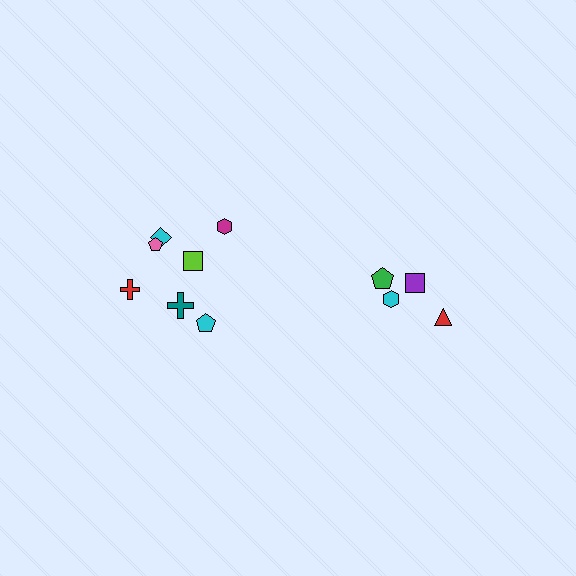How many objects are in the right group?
There are 4 objects.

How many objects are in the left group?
There are 7 objects.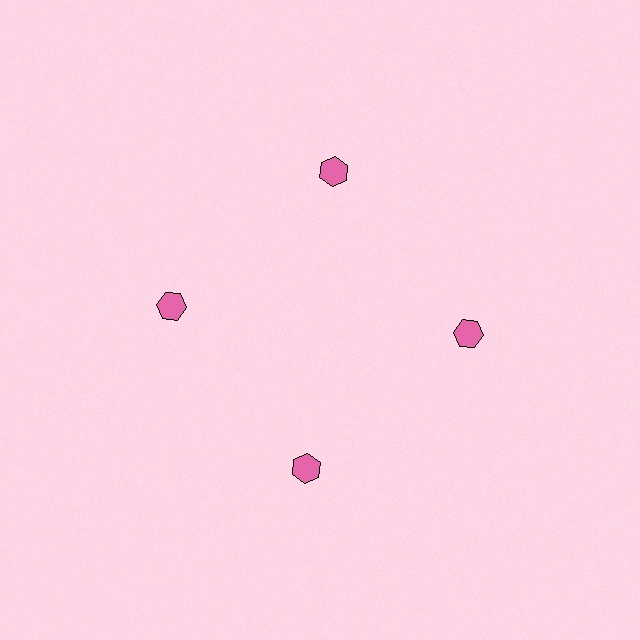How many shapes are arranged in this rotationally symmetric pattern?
There are 4 shapes, arranged in 4 groups of 1.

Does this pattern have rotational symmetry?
Yes, this pattern has 4-fold rotational symmetry. It looks the same after rotating 90 degrees around the center.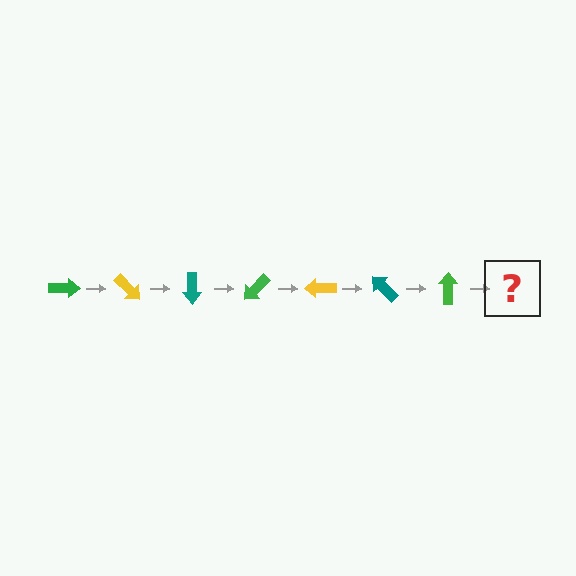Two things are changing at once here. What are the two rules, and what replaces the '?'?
The two rules are that it rotates 45 degrees each step and the color cycles through green, yellow, and teal. The '?' should be a yellow arrow, rotated 315 degrees from the start.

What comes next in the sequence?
The next element should be a yellow arrow, rotated 315 degrees from the start.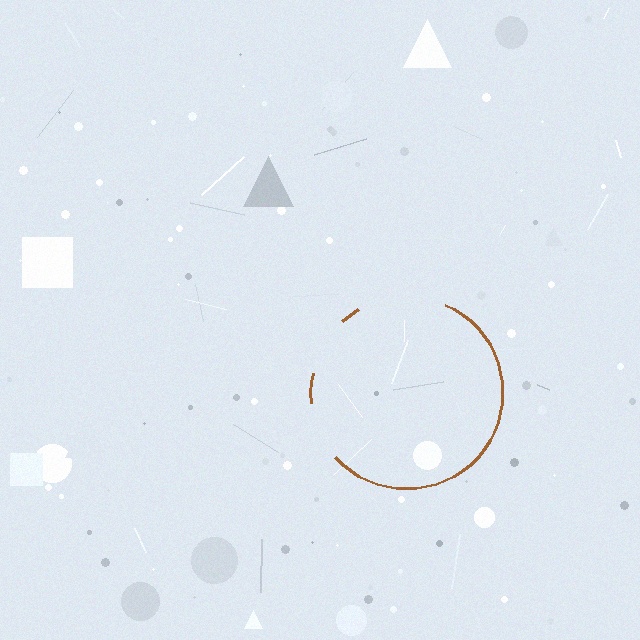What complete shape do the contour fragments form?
The contour fragments form a circle.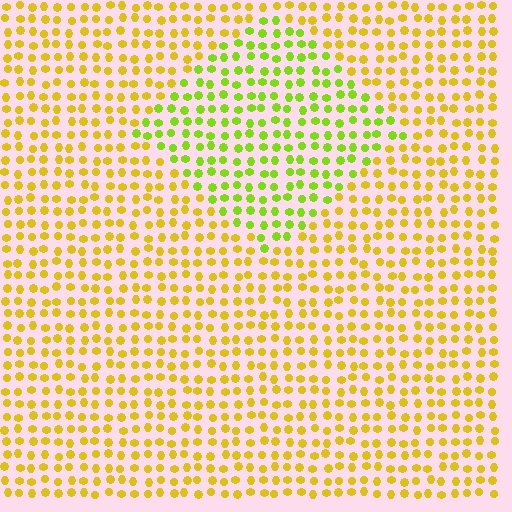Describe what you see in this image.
The image is filled with small yellow elements in a uniform arrangement. A diamond-shaped region is visible where the elements are tinted to a slightly different hue, forming a subtle color boundary.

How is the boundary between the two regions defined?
The boundary is defined purely by a slight shift in hue (about 37 degrees). Spacing, size, and orientation are identical on both sides.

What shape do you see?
I see a diamond.